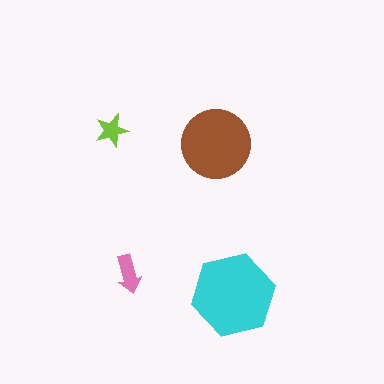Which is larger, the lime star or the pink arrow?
The pink arrow.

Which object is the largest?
The cyan hexagon.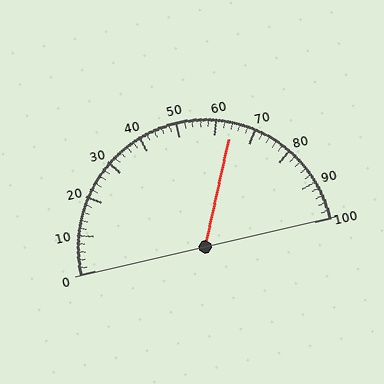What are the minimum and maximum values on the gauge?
The gauge ranges from 0 to 100.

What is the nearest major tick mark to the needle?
The nearest major tick mark is 60.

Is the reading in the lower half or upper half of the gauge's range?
The reading is in the upper half of the range (0 to 100).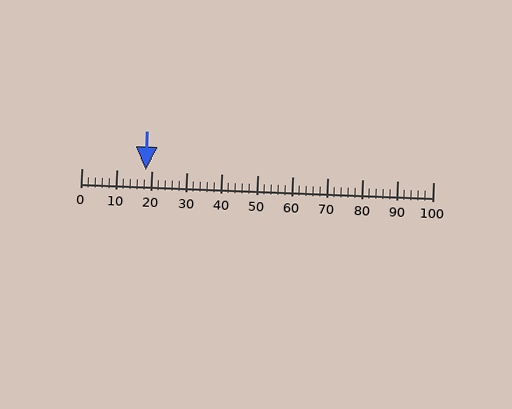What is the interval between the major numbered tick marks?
The major tick marks are spaced 10 units apart.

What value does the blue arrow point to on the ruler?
The blue arrow points to approximately 18.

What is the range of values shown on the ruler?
The ruler shows values from 0 to 100.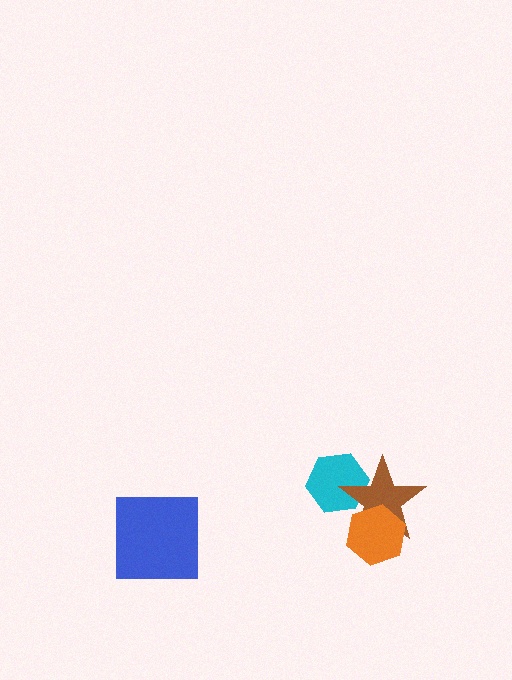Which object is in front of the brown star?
The orange hexagon is in front of the brown star.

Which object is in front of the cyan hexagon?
The brown star is in front of the cyan hexagon.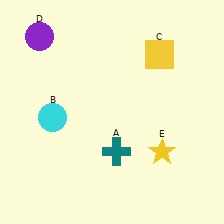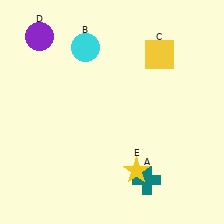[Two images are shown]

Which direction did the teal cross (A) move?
The teal cross (A) moved right.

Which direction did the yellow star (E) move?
The yellow star (E) moved left.